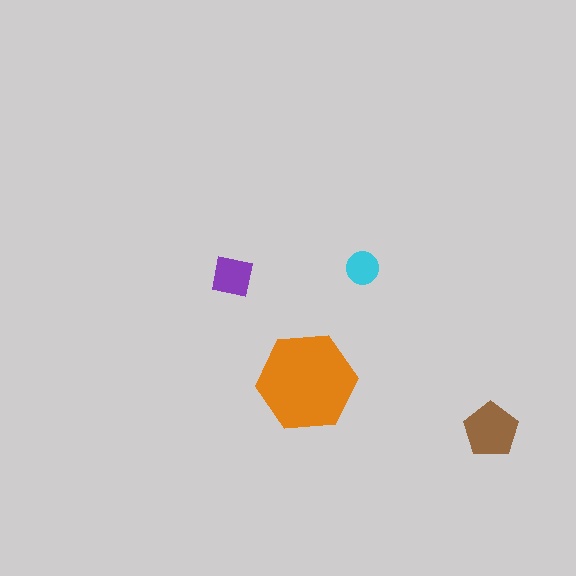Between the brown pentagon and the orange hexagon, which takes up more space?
The orange hexagon.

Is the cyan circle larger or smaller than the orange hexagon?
Smaller.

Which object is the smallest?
The cyan circle.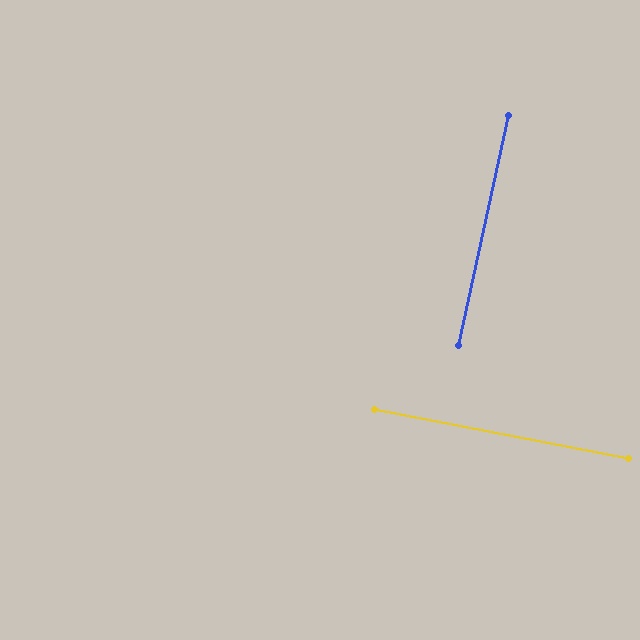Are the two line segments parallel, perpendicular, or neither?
Perpendicular — they meet at approximately 89°.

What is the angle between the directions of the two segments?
Approximately 89 degrees.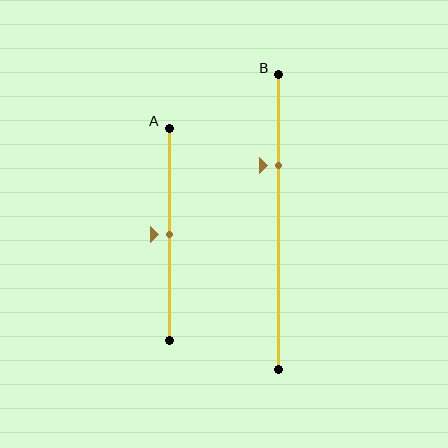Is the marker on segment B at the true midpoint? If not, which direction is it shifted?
No, the marker on segment B is shifted upward by about 19% of the segment length.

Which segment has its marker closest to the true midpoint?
Segment A has its marker closest to the true midpoint.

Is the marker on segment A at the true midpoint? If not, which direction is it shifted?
Yes, the marker on segment A is at the true midpoint.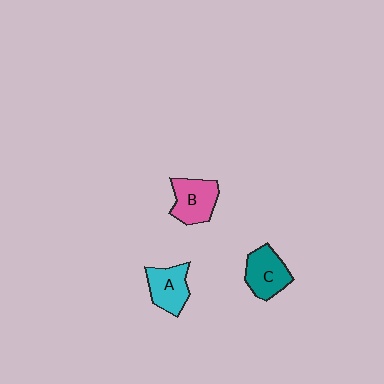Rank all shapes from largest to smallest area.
From largest to smallest: B (pink), C (teal), A (cyan).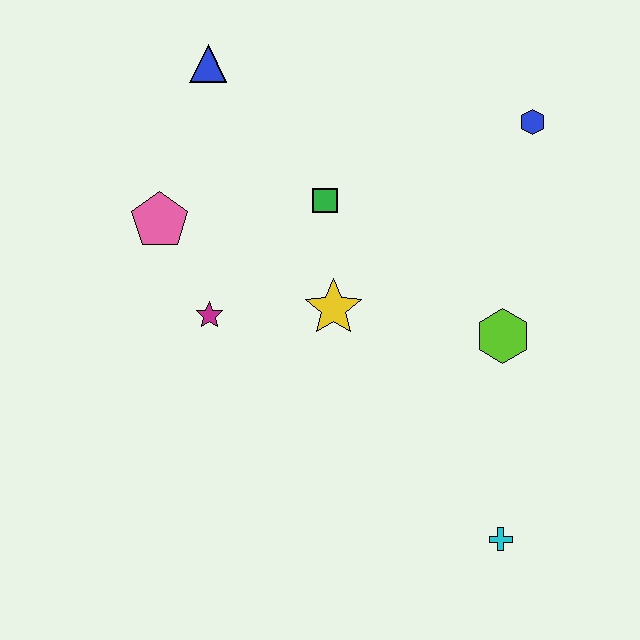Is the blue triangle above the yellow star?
Yes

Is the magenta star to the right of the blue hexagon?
No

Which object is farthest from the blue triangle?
The cyan cross is farthest from the blue triangle.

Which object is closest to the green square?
The yellow star is closest to the green square.